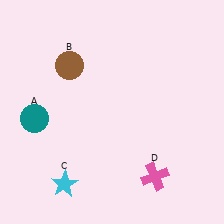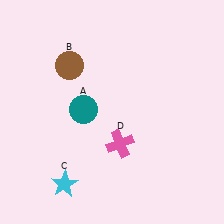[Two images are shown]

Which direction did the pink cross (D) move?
The pink cross (D) moved left.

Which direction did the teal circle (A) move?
The teal circle (A) moved right.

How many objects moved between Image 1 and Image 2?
2 objects moved between the two images.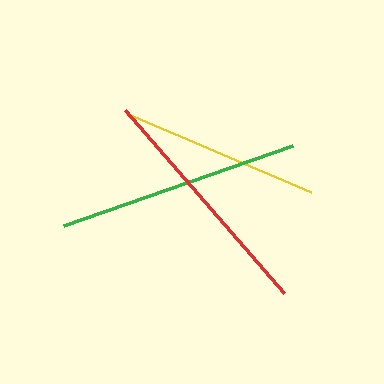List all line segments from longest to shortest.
From longest to shortest: green, red, yellow.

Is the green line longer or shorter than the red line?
The green line is longer than the red line.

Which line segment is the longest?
The green line is the longest at approximately 243 pixels.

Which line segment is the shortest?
The yellow line is the shortest at approximately 201 pixels.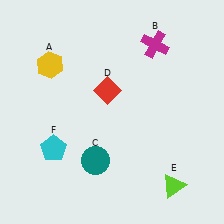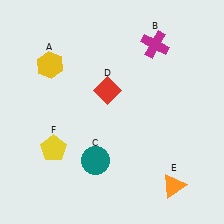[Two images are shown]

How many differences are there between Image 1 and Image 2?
There are 2 differences between the two images.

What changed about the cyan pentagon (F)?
In Image 1, F is cyan. In Image 2, it changed to yellow.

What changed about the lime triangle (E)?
In Image 1, E is lime. In Image 2, it changed to orange.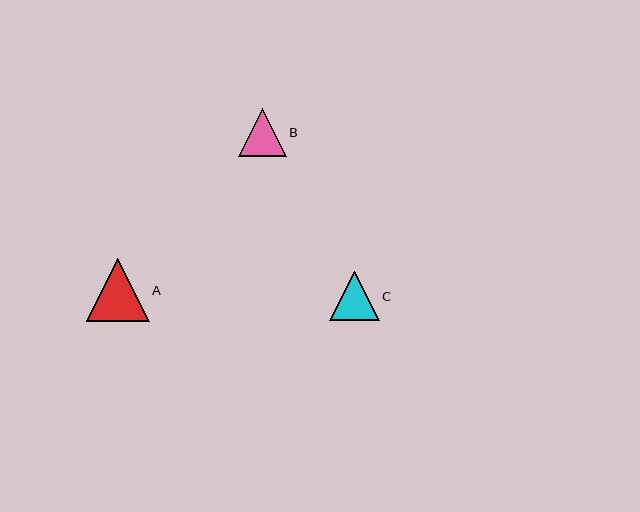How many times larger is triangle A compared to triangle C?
Triangle A is approximately 1.3 times the size of triangle C.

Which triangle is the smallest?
Triangle B is the smallest with a size of approximately 48 pixels.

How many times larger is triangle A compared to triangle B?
Triangle A is approximately 1.3 times the size of triangle B.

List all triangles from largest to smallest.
From largest to smallest: A, C, B.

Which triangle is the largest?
Triangle A is the largest with a size of approximately 63 pixels.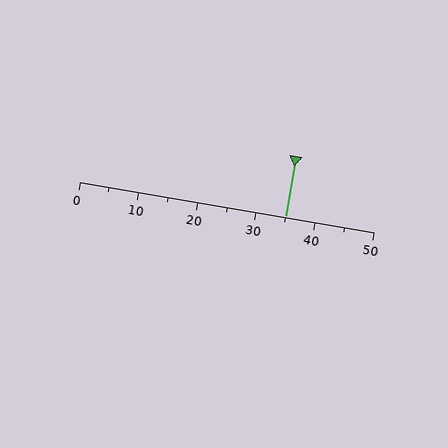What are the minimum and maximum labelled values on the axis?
The axis runs from 0 to 50.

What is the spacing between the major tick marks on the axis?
The major ticks are spaced 10 apart.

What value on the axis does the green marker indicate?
The marker indicates approximately 35.